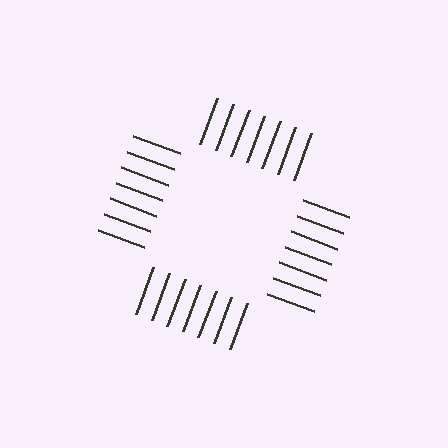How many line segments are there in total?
28 — 7 along each of the 4 edges.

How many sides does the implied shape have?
4 sides — the line-ends trace a square.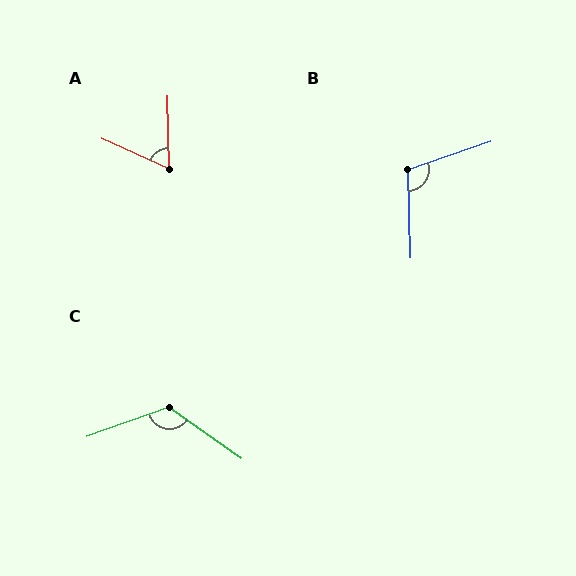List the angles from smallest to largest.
A (65°), B (107°), C (125°).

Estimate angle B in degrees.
Approximately 107 degrees.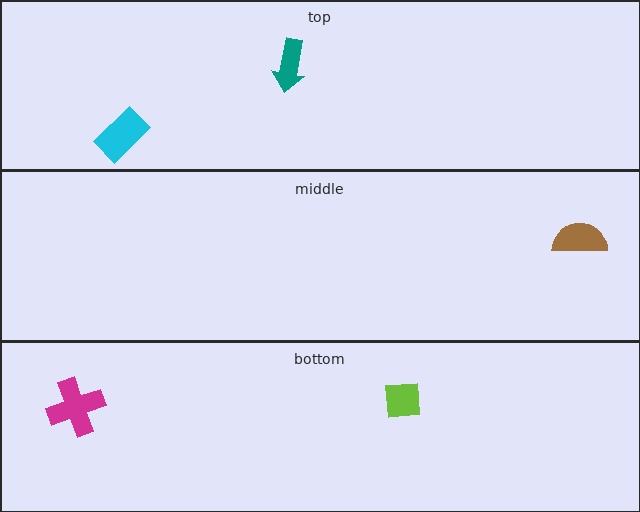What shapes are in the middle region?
The brown semicircle.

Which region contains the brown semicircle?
The middle region.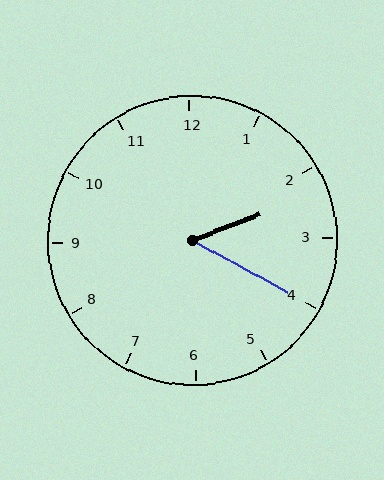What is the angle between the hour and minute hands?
Approximately 50 degrees.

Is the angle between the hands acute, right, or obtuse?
It is acute.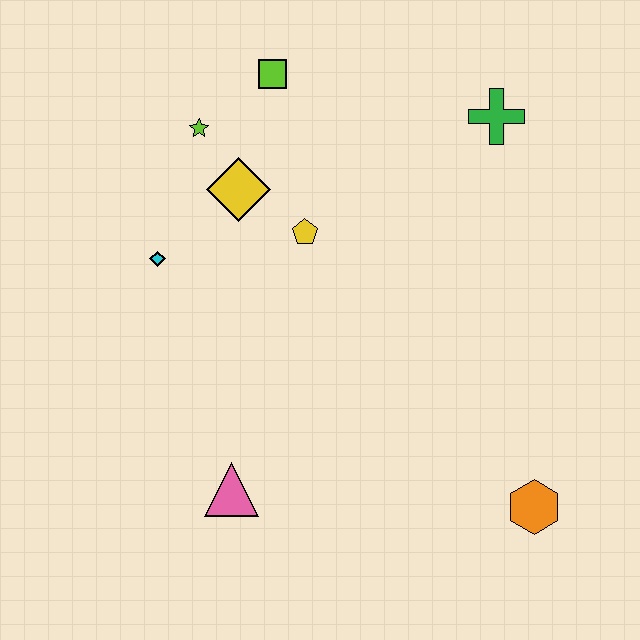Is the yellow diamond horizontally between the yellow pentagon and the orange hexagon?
No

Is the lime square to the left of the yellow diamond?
No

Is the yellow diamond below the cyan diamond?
No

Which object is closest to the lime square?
The lime star is closest to the lime square.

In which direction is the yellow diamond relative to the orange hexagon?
The yellow diamond is above the orange hexagon.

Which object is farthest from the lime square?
The orange hexagon is farthest from the lime square.